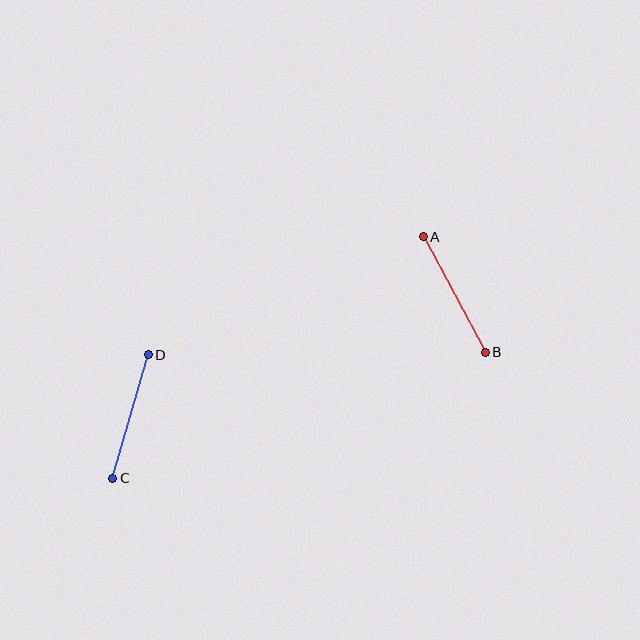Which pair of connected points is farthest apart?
Points A and B are farthest apart.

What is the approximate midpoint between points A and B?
The midpoint is at approximately (454, 295) pixels.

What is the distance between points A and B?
The distance is approximately 131 pixels.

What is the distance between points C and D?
The distance is approximately 129 pixels.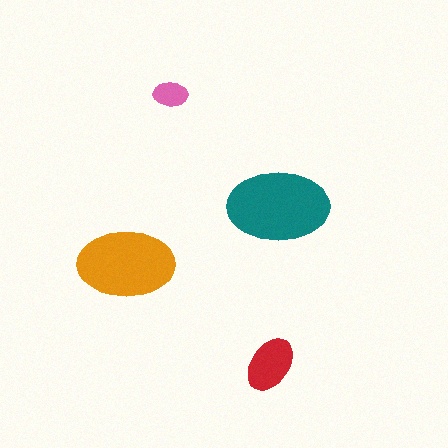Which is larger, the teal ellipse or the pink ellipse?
The teal one.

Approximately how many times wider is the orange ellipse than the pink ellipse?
About 3 times wider.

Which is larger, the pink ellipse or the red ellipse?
The red one.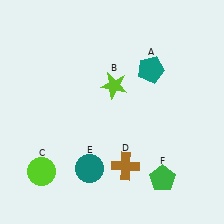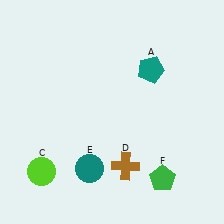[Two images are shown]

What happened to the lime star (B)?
The lime star (B) was removed in Image 2. It was in the top-right area of Image 1.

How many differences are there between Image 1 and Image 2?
There is 1 difference between the two images.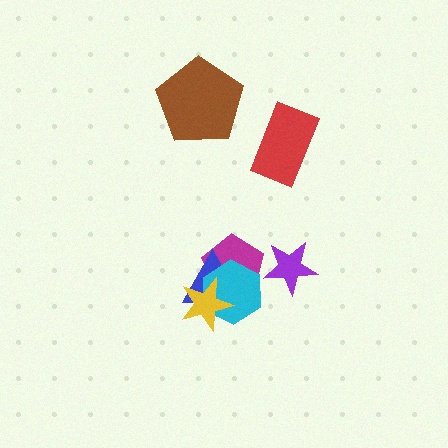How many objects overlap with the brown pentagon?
0 objects overlap with the brown pentagon.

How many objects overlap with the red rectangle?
0 objects overlap with the red rectangle.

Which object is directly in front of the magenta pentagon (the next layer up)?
The blue triangle is directly in front of the magenta pentagon.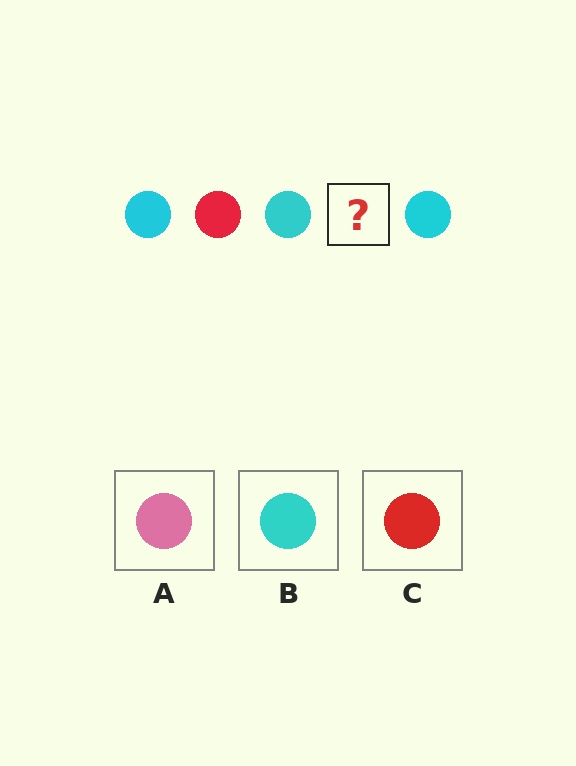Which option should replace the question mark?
Option C.